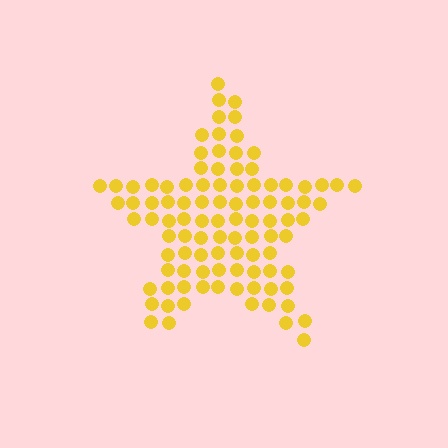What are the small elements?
The small elements are circles.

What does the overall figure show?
The overall figure shows a star.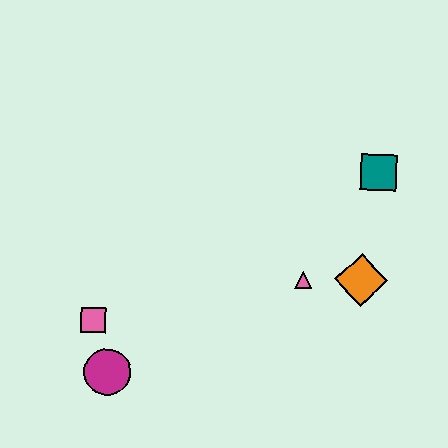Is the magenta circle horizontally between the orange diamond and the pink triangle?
No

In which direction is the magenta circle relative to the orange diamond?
The magenta circle is to the left of the orange diamond.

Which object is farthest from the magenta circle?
The teal square is farthest from the magenta circle.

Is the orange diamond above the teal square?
No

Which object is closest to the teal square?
The orange diamond is closest to the teal square.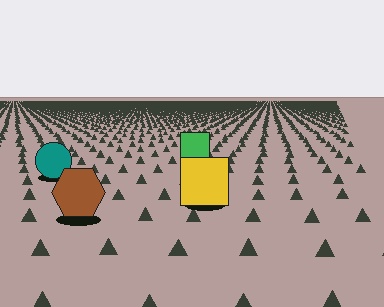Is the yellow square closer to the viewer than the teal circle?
Yes. The yellow square is closer — you can tell from the texture gradient: the ground texture is coarser near it.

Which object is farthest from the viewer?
The green square is farthest from the viewer. It appears smaller and the ground texture around it is denser.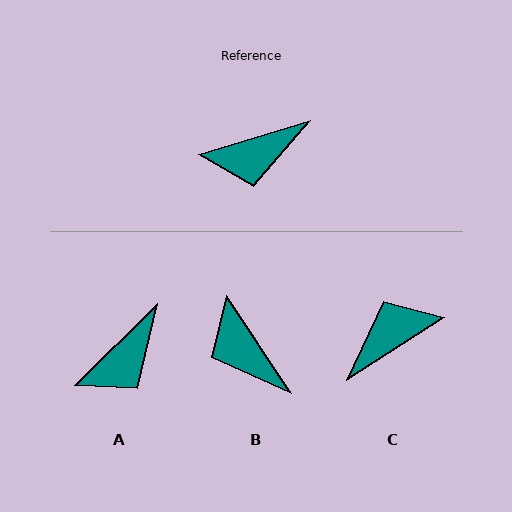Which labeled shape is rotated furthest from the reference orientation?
C, about 164 degrees away.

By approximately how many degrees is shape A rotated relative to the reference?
Approximately 28 degrees counter-clockwise.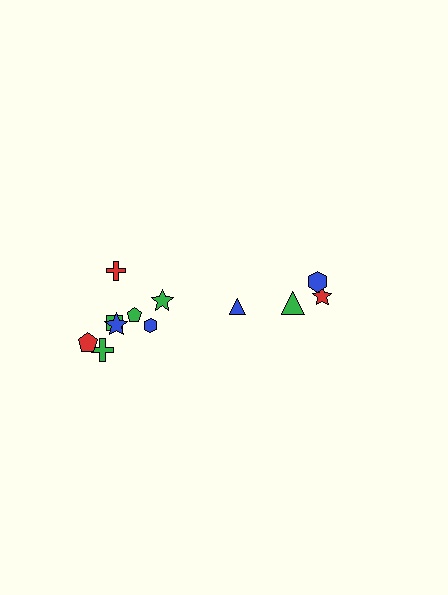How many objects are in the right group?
There are 4 objects.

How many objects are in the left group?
There are 8 objects.